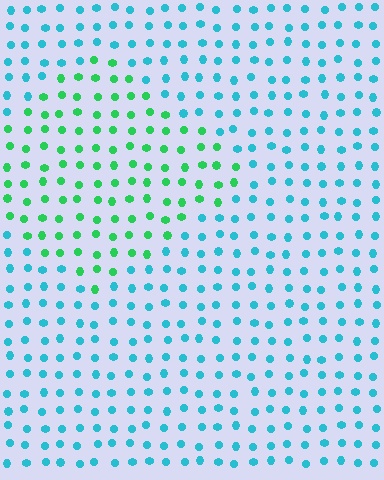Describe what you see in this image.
The image is filled with small cyan elements in a uniform arrangement. A diamond-shaped region is visible where the elements are tinted to a slightly different hue, forming a subtle color boundary.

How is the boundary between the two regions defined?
The boundary is defined purely by a slight shift in hue (about 49 degrees). Spacing, size, and orientation are identical on both sides.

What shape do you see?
I see a diamond.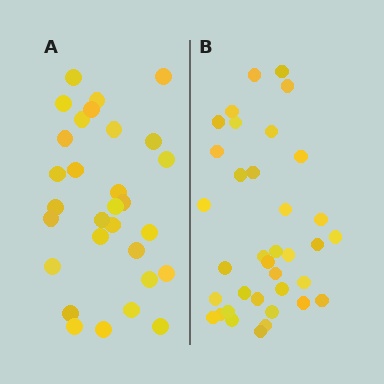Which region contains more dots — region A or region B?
Region B (the right region) has more dots.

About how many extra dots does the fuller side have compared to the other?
Region B has about 6 more dots than region A.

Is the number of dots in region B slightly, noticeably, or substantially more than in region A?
Region B has only slightly more — the two regions are fairly close. The ratio is roughly 1.2 to 1.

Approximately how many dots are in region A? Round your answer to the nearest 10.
About 30 dots.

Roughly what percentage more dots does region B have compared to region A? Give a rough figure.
About 20% more.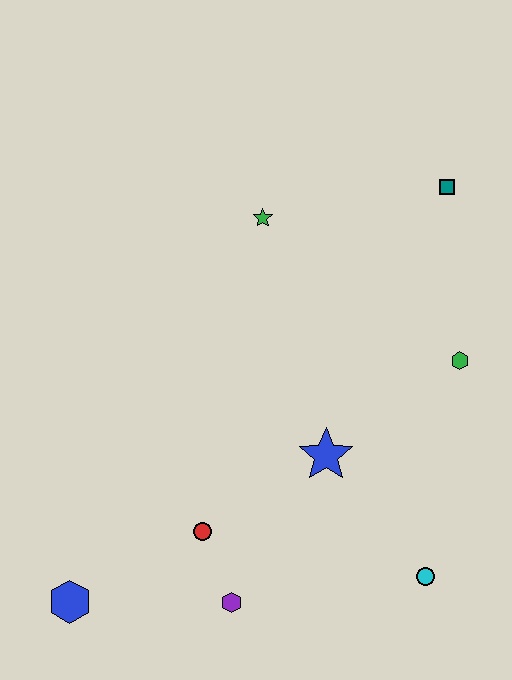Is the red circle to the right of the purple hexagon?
No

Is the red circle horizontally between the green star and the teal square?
No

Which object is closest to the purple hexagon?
The red circle is closest to the purple hexagon.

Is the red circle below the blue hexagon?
No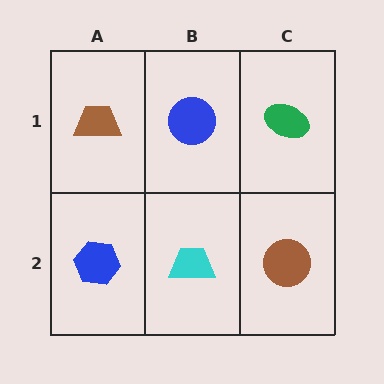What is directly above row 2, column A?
A brown trapezoid.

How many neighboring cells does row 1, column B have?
3.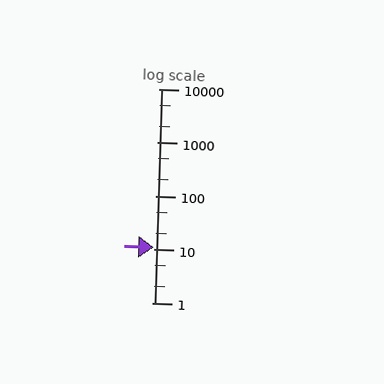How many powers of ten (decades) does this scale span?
The scale spans 4 decades, from 1 to 10000.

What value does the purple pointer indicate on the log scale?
The pointer indicates approximately 11.